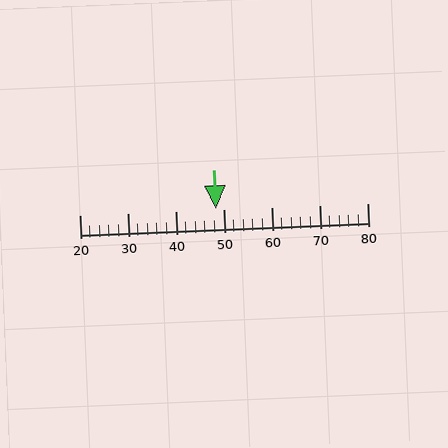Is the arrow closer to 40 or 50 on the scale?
The arrow is closer to 50.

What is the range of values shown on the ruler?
The ruler shows values from 20 to 80.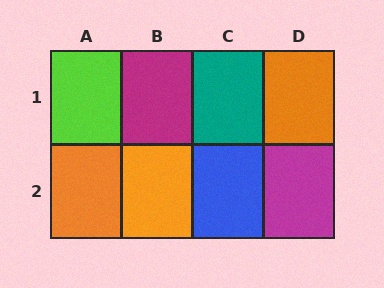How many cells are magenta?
2 cells are magenta.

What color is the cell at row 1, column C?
Teal.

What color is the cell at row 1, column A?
Lime.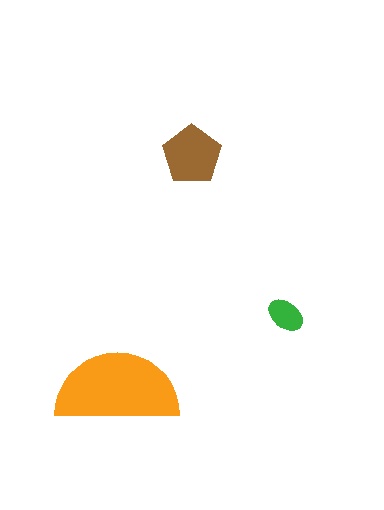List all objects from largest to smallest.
The orange semicircle, the brown pentagon, the green ellipse.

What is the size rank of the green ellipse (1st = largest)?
3rd.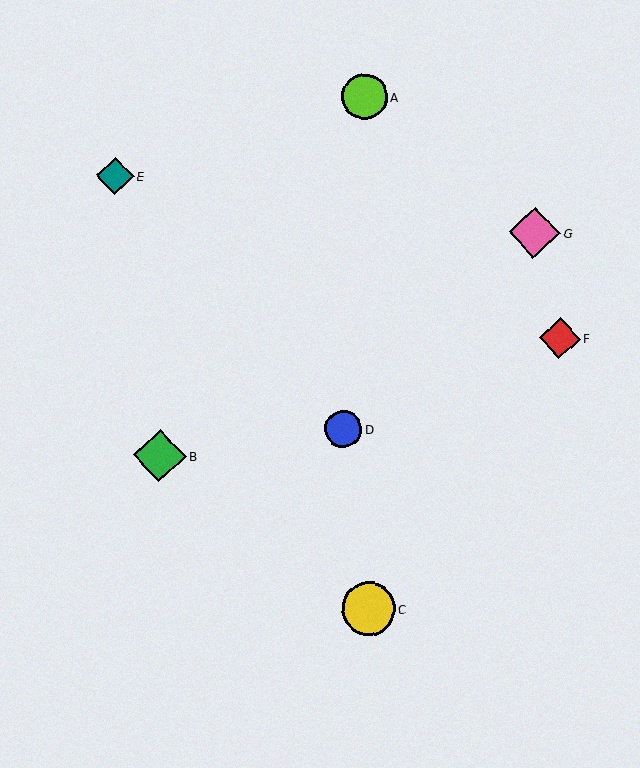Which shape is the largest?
The yellow circle (labeled C) is the largest.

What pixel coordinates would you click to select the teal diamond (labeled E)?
Click at (115, 176) to select the teal diamond E.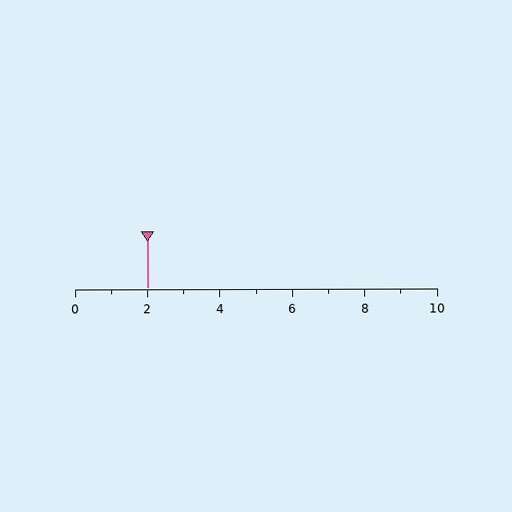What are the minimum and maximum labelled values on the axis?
The axis runs from 0 to 10.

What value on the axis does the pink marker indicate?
The marker indicates approximately 2.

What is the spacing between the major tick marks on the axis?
The major ticks are spaced 2 apart.